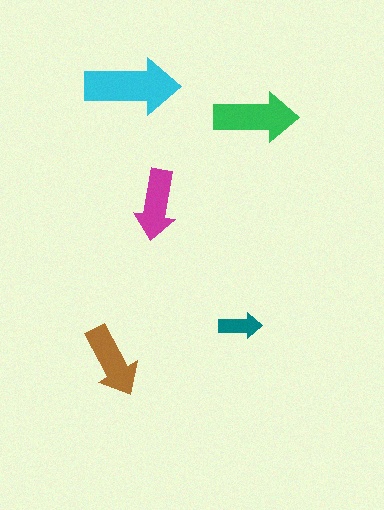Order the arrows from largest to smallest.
the cyan one, the green one, the brown one, the magenta one, the teal one.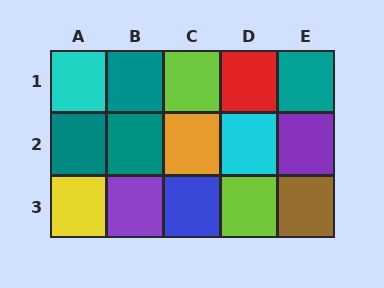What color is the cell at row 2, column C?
Orange.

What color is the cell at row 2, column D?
Cyan.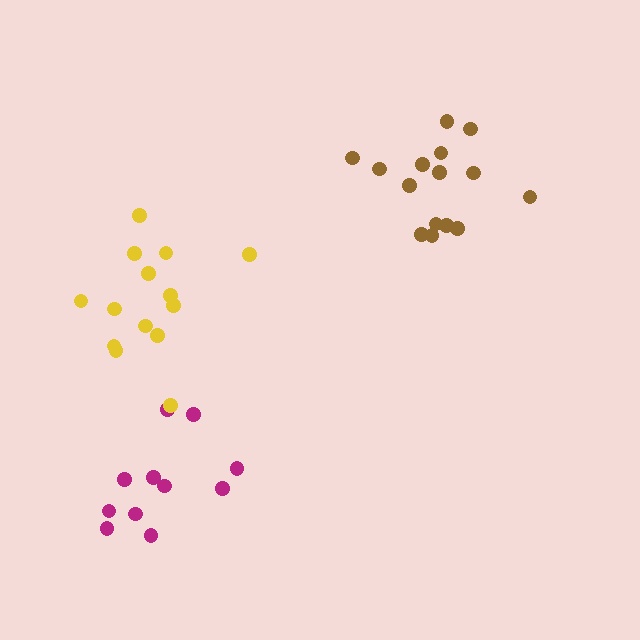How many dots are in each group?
Group 1: 15 dots, Group 2: 11 dots, Group 3: 14 dots (40 total).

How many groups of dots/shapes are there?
There are 3 groups.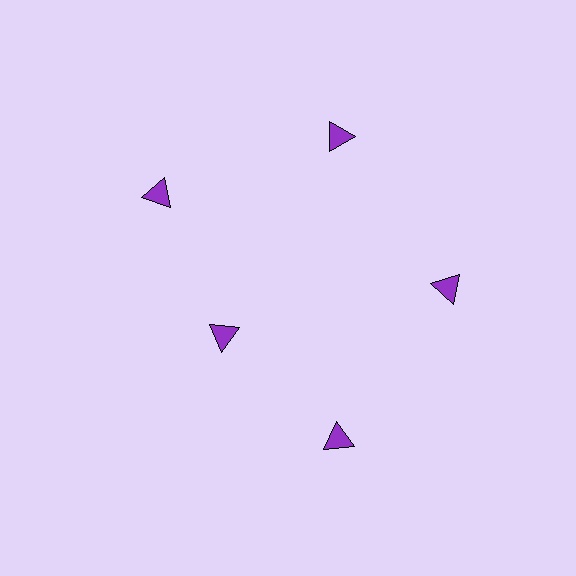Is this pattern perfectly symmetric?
No. The 5 purple triangles are arranged in a ring, but one element near the 8 o'clock position is pulled inward toward the center, breaking the 5-fold rotational symmetry.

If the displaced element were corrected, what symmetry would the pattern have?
It would have 5-fold rotational symmetry — the pattern would map onto itself every 72 degrees.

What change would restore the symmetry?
The symmetry would be restored by moving it outward, back onto the ring so that all 5 triangles sit at equal angles and equal distance from the center.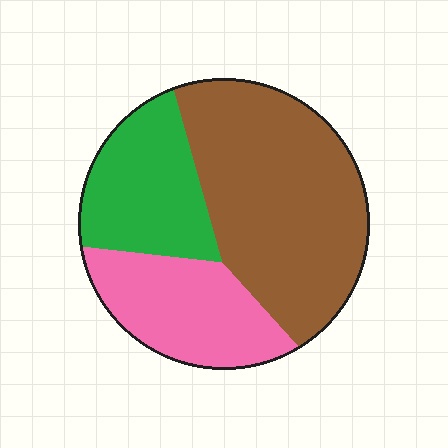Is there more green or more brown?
Brown.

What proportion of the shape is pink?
Pink covers 25% of the shape.